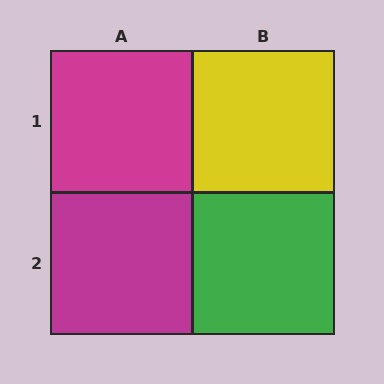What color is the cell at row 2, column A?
Magenta.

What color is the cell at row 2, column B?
Green.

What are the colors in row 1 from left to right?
Magenta, yellow.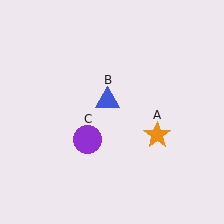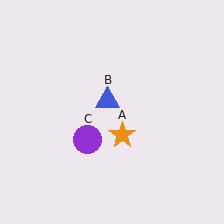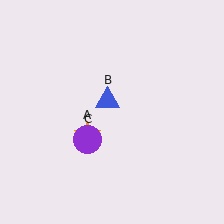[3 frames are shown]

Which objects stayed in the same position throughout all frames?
Blue triangle (object B) and purple circle (object C) remained stationary.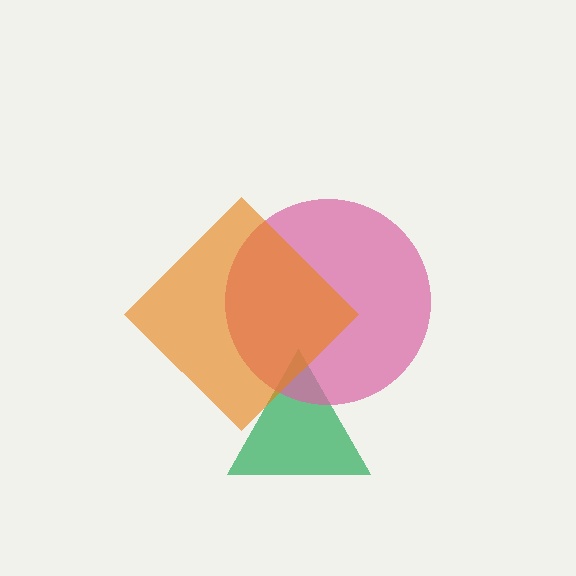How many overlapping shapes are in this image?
There are 3 overlapping shapes in the image.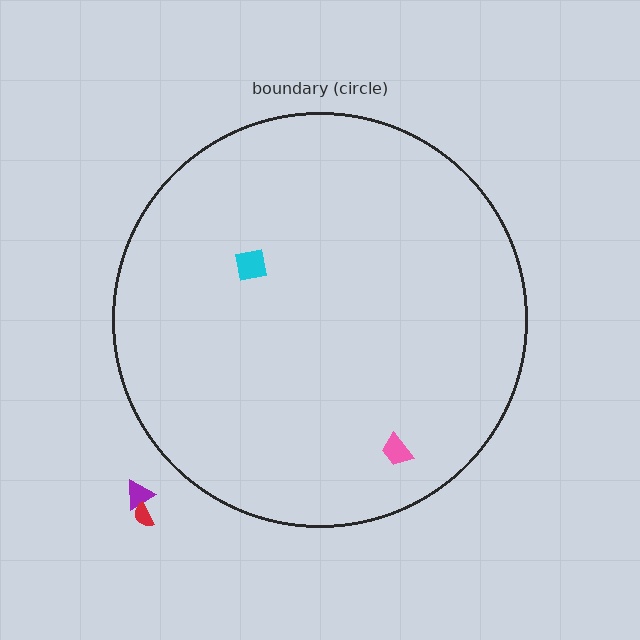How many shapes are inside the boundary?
2 inside, 2 outside.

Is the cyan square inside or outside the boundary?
Inside.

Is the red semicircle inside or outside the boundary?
Outside.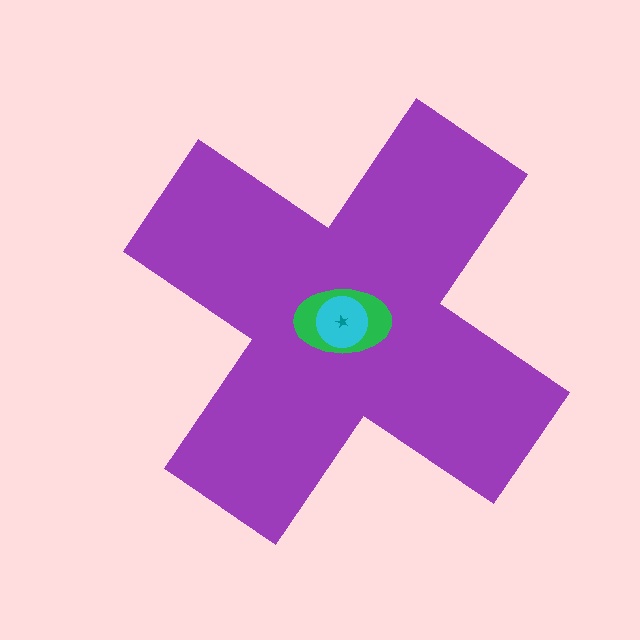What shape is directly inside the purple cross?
The green ellipse.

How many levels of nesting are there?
4.